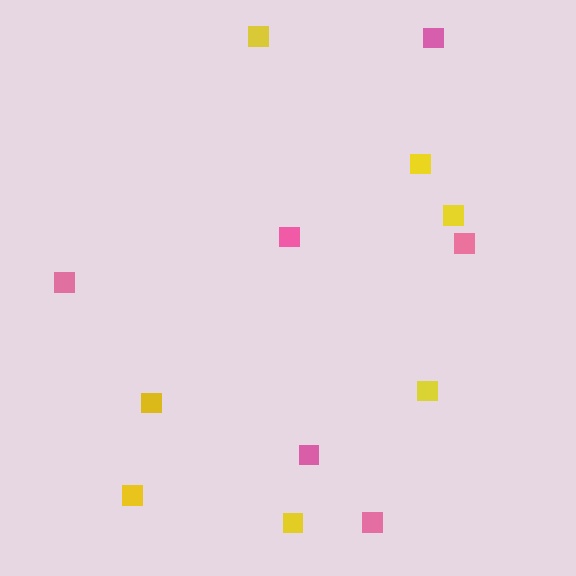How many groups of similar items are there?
There are 2 groups: one group of yellow squares (7) and one group of pink squares (6).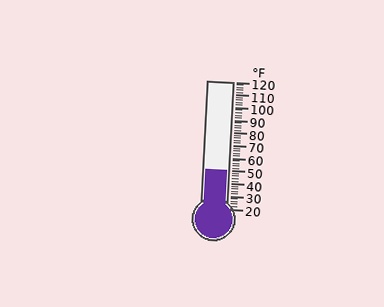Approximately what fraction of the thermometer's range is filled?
The thermometer is filled to approximately 30% of its range.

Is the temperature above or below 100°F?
The temperature is below 100°F.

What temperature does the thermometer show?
The thermometer shows approximately 50°F.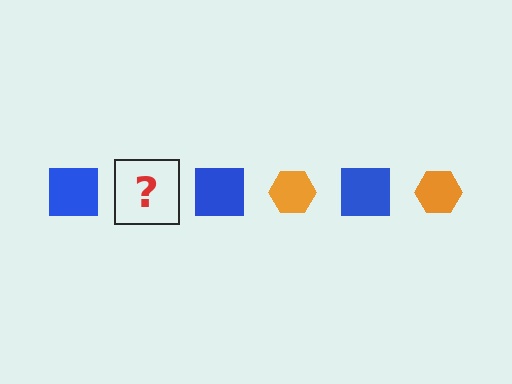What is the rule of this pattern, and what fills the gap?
The rule is that the pattern alternates between blue square and orange hexagon. The gap should be filled with an orange hexagon.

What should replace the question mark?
The question mark should be replaced with an orange hexagon.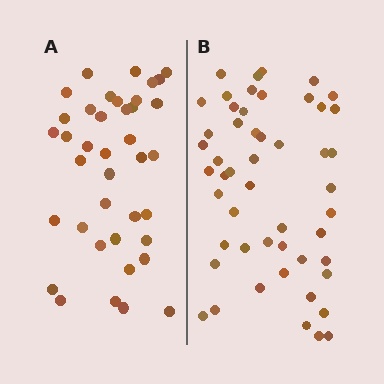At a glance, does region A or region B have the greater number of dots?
Region B (the right region) has more dots.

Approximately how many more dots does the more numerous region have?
Region B has roughly 12 or so more dots than region A.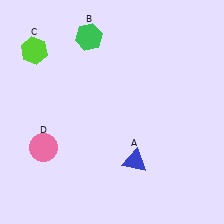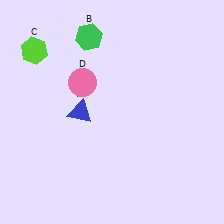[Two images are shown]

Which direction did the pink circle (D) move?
The pink circle (D) moved up.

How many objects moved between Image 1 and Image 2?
2 objects moved between the two images.